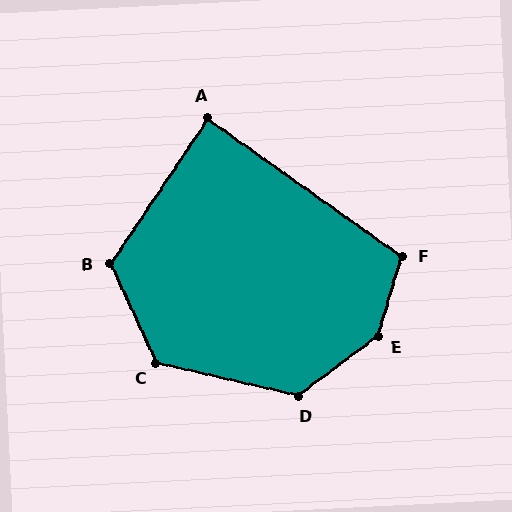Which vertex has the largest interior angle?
E, at approximately 144 degrees.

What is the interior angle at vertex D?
Approximately 130 degrees (obtuse).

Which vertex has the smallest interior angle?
A, at approximately 88 degrees.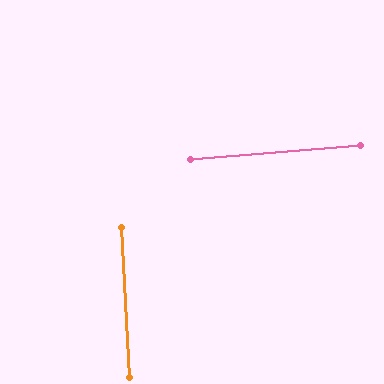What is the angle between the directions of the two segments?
Approximately 88 degrees.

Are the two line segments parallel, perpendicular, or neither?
Perpendicular — they meet at approximately 88°.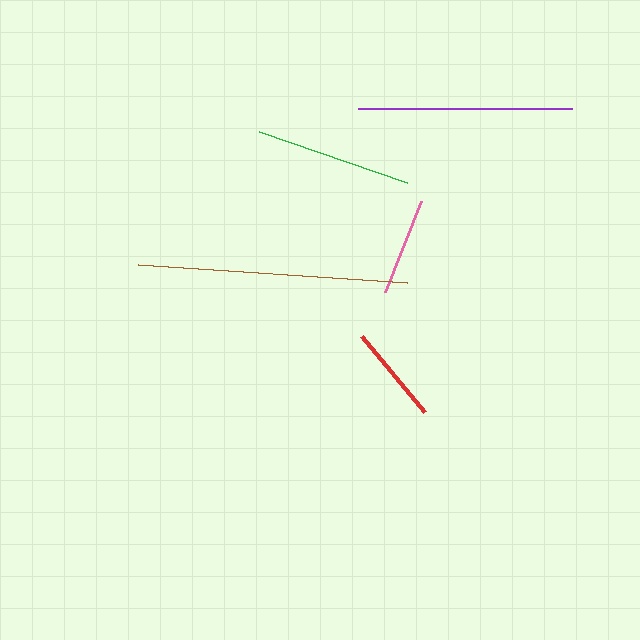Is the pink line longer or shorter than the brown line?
The brown line is longer than the pink line.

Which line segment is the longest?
The brown line is the longest at approximately 270 pixels.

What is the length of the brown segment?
The brown segment is approximately 270 pixels long.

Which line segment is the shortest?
The pink line is the shortest at approximately 98 pixels.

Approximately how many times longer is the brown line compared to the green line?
The brown line is approximately 1.7 times the length of the green line.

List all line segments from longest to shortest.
From longest to shortest: brown, purple, green, red, pink.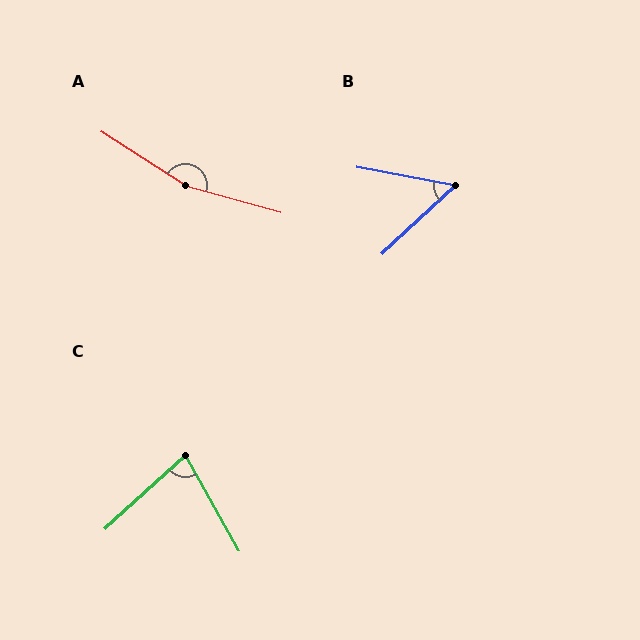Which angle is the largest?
A, at approximately 163 degrees.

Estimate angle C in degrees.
Approximately 77 degrees.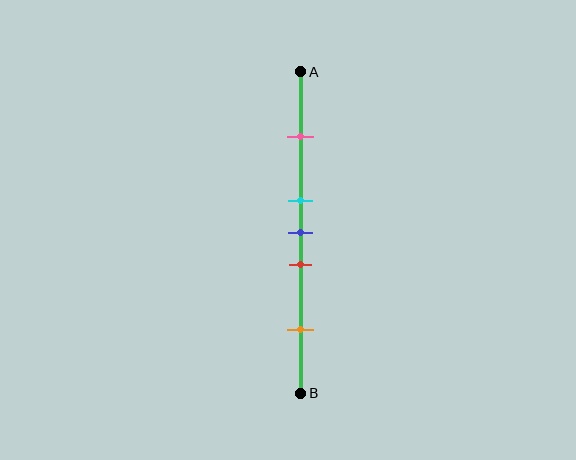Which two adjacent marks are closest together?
The cyan and blue marks are the closest adjacent pair.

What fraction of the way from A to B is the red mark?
The red mark is approximately 60% (0.6) of the way from A to B.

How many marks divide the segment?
There are 5 marks dividing the segment.